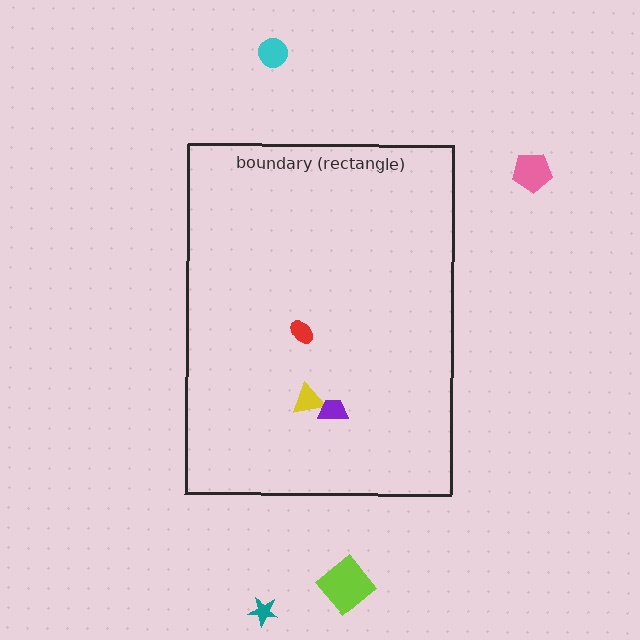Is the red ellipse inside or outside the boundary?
Inside.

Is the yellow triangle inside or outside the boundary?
Inside.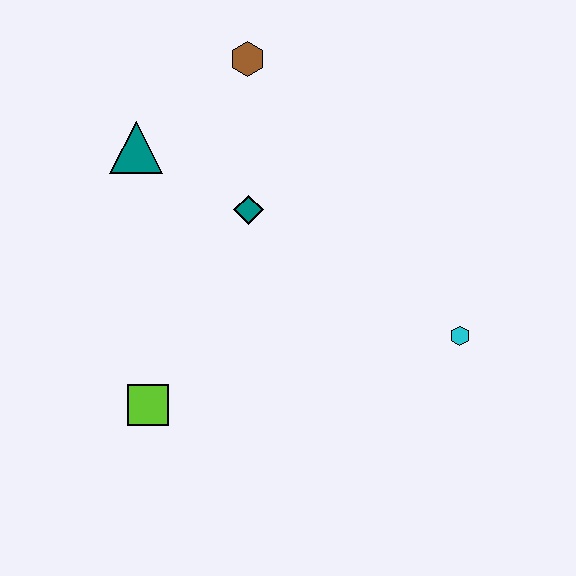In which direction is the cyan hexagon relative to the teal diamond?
The cyan hexagon is to the right of the teal diamond.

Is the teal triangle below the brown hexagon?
Yes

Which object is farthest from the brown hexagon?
The lime square is farthest from the brown hexagon.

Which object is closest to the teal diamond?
The teal triangle is closest to the teal diamond.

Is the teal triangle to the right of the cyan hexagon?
No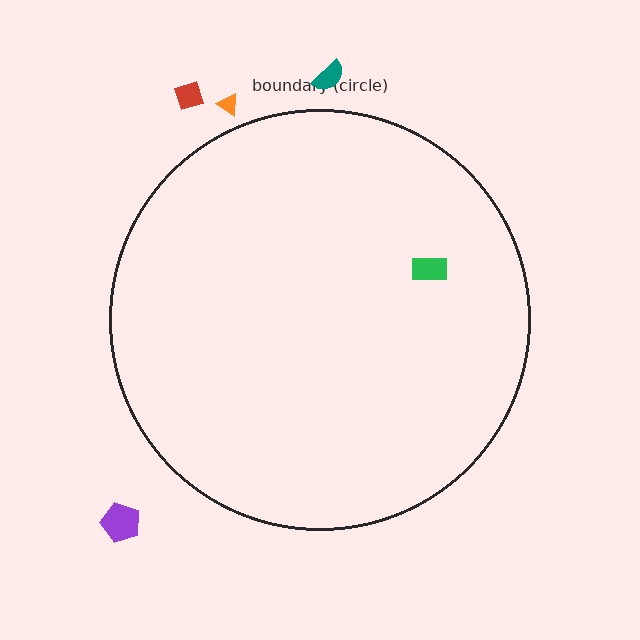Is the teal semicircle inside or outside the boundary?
Outside.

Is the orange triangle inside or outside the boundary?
Outside.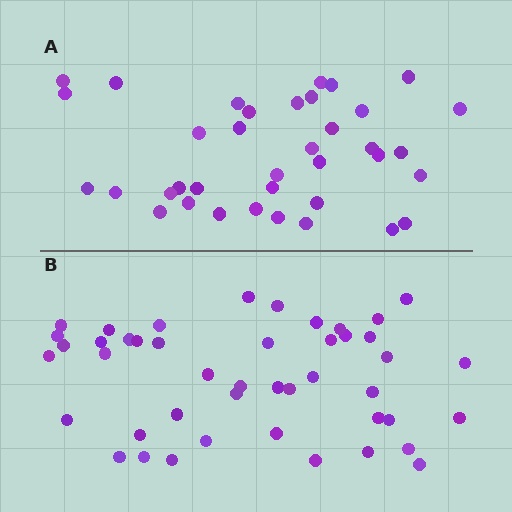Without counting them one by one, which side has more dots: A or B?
Region B (the bottom region) has more dots.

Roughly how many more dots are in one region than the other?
Region B has roughly 8 or so more dots than region A.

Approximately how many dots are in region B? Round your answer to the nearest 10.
About 40 dots. (The exact count is 45, which rounds to 40.)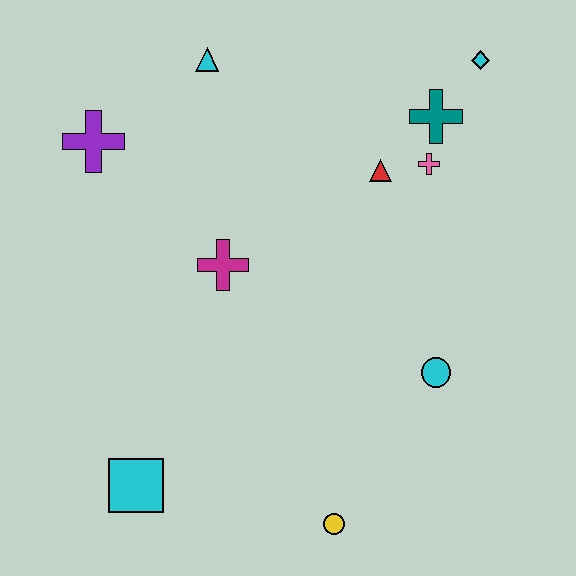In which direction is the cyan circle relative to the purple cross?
The cyan circle is to the right of the purple cross.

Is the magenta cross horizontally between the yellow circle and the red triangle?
No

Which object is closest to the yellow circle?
The cyan circle is closest to the yellow circle.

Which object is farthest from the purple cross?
The yellow circle is farthest from the purple cross.